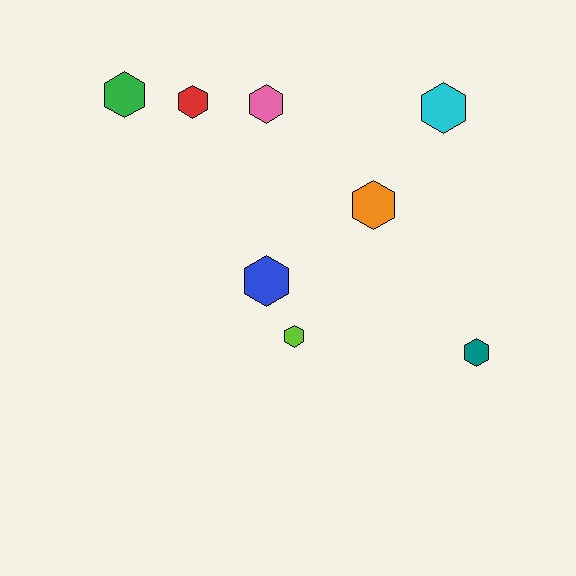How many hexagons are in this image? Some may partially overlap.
There are 8 hexagons.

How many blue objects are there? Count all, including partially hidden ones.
There is 1 blue object.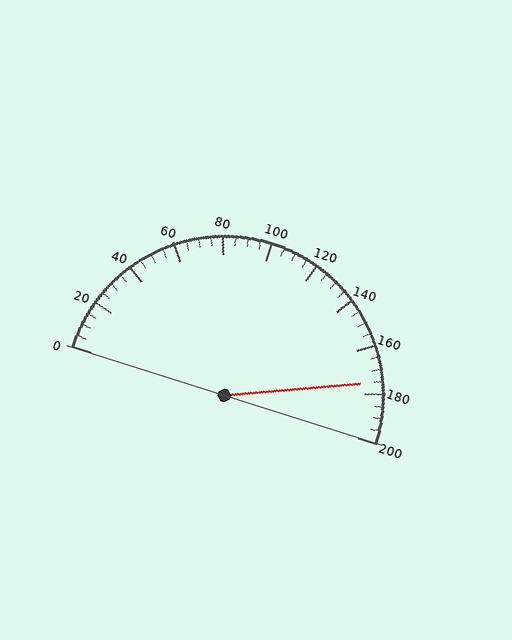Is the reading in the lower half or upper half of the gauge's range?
The reading is in the upper half of the range (0 to 200).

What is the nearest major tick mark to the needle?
The nearest major tick mark is 180.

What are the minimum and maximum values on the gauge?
The gauge ranges from 0 to 200.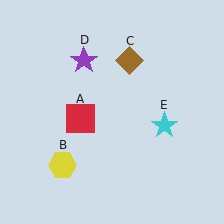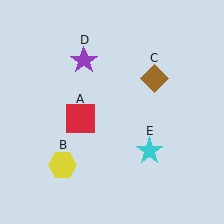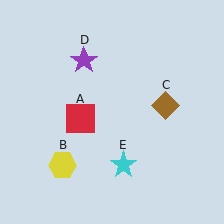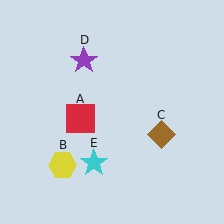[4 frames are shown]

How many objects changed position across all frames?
2 objects changed position: brown diamond (object C), cyan star (object E).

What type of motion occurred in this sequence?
The brown diamond (object C), cyan star (object E) rotated clockwise around the center of the scene.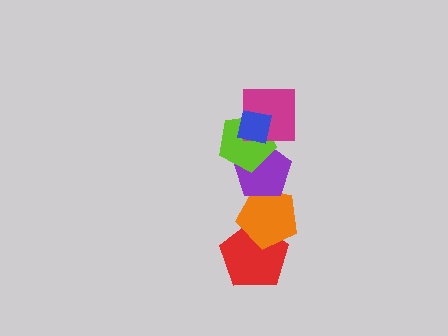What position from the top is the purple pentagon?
The purple pentagon is 4th from the top.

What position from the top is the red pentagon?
The red pentagon is 6th from the top.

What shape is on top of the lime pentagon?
The magenta square is on top of the lime pentagon.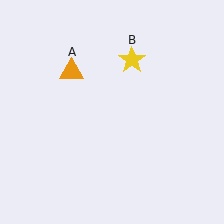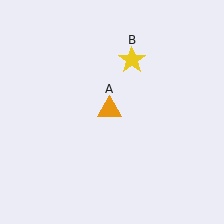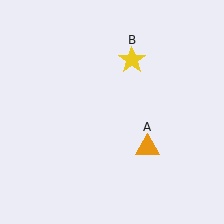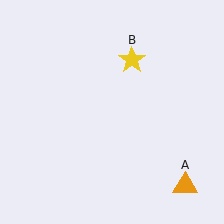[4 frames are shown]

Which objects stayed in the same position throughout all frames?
Yellow star (object B) remained stationary.